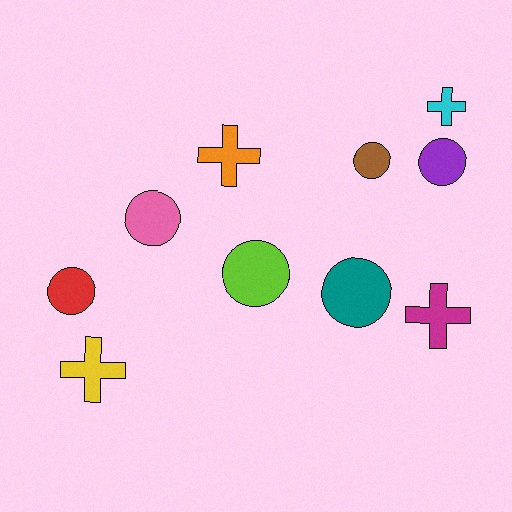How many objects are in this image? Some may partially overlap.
There are 10 objects.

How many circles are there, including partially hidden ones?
There are 6 circles.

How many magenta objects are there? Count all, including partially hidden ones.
There is 1 magenta object.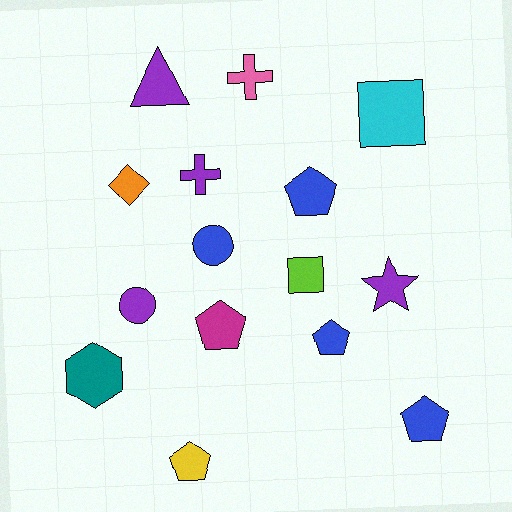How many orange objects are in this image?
There is 1 orange object.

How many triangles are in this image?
There is 1 triangle.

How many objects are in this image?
There are 15 objects.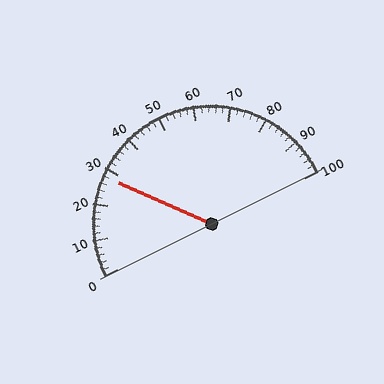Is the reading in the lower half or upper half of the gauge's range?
The reading is in the lower half of the range (0 to 100).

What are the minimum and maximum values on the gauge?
The gauge ranges from 0 to 100.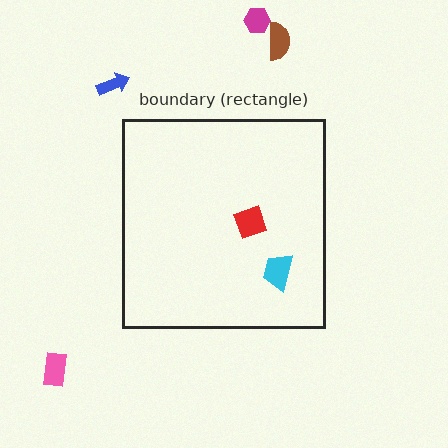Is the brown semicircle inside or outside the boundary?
Outside.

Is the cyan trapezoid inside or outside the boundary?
Inside.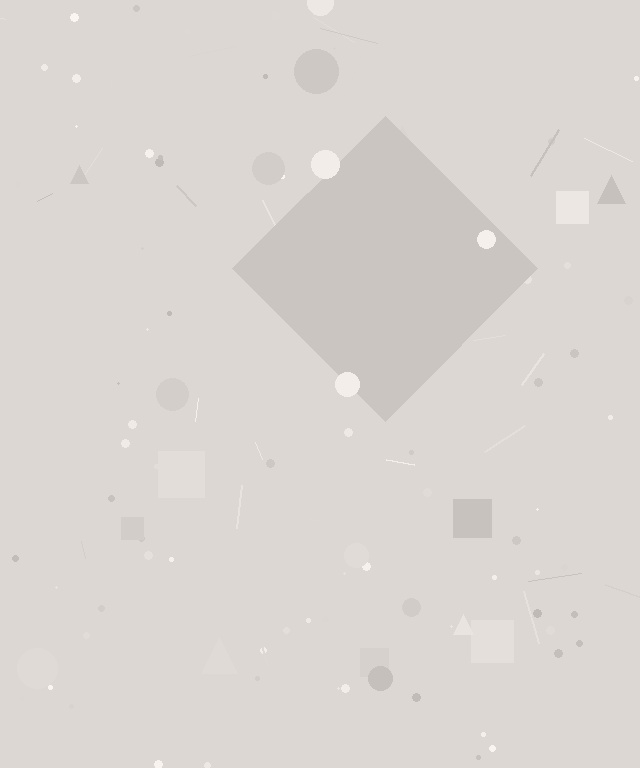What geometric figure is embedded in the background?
A diamond is embedded in the background.